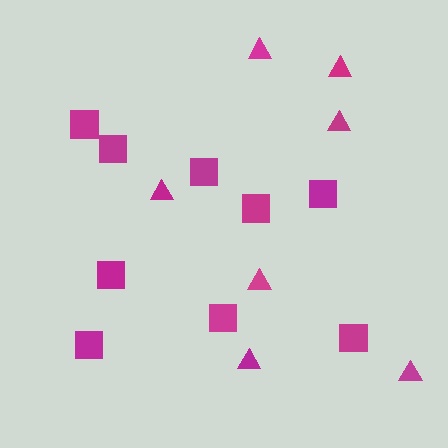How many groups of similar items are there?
There are 2 groups: one group of squares (9) and one group of triangles (7).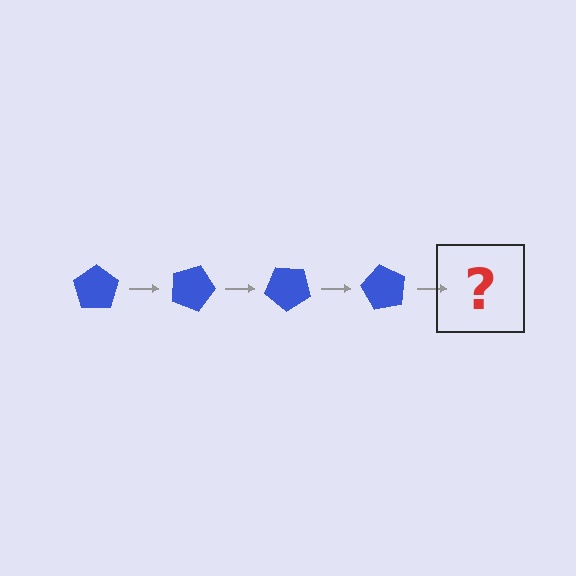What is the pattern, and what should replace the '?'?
The pattern is that the pentagon rotates 20 degrees each step. The '?' should be a blue pentagon rotated 80 degrees.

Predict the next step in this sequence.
The next step is a blue pentagon rotated 80 degrees.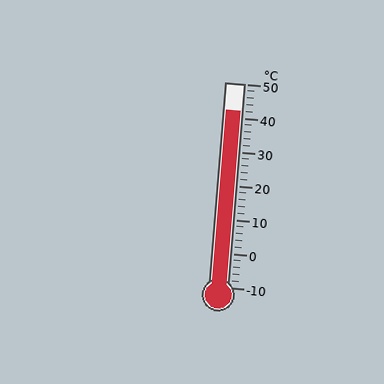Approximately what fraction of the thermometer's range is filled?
The thermometer is filled to approximately 85% of its range.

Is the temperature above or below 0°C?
The temperature is above 0°C.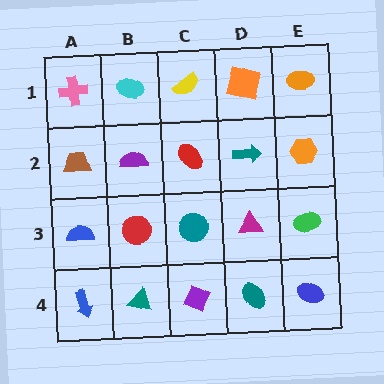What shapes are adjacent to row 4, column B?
A red circle (row 3, column B), a blue arrow (row 4, column A), a purple diamond (row 4, column C).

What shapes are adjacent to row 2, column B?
A cyan ellipse (row 1, column B), a red circle (row 3, column B), a brown trapezoid (row 2, column A), a red ellipse (row 2, column C).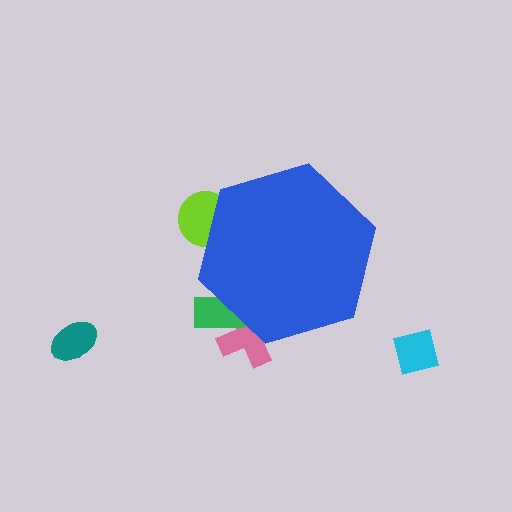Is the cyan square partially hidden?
No, the cyan square is fully visible.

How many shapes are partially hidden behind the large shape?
3 shapes are partially hidden.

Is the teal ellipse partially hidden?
No, the teal ellipse is fully visible.